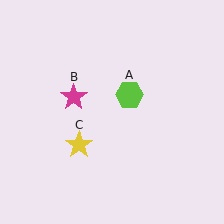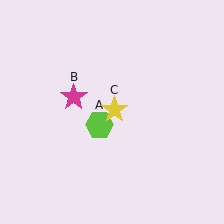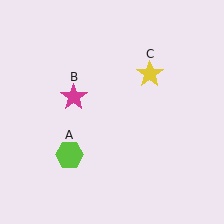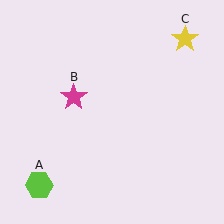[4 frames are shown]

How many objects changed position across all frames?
2 objects changed position: lime hexagon (object A), yellow star (object C).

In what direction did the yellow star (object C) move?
The yellow star (object C) moved up and to the right.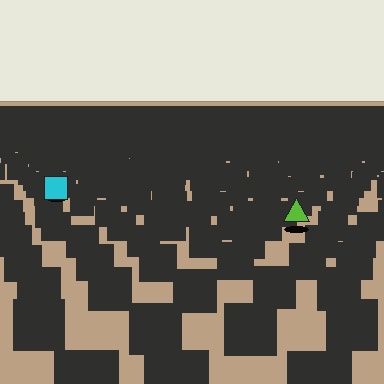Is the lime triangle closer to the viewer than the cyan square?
Yes. The lime triangle is closer — you can tell from the texture gradient: the ground texture is coarser near it.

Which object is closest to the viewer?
The lime triangle is closest. The texture marks near it are larger and more spread out.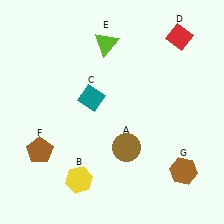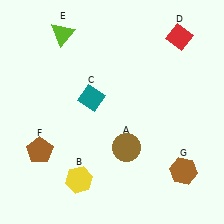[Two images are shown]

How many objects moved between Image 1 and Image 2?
1 object moved between the two images.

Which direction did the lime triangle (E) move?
The lime triangle (E) moved left.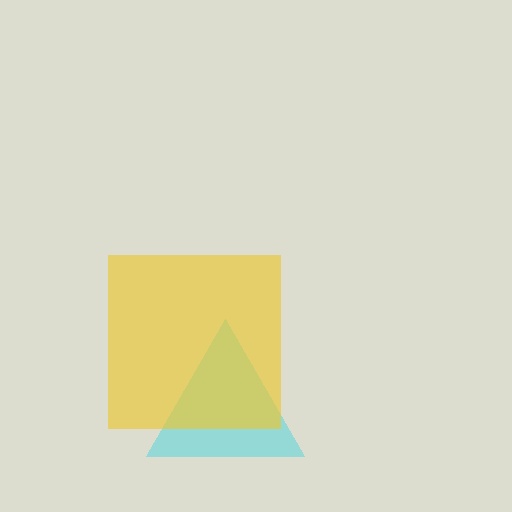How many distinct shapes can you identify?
There are 2 distinct shapes: a cyan triangle, a yellow square.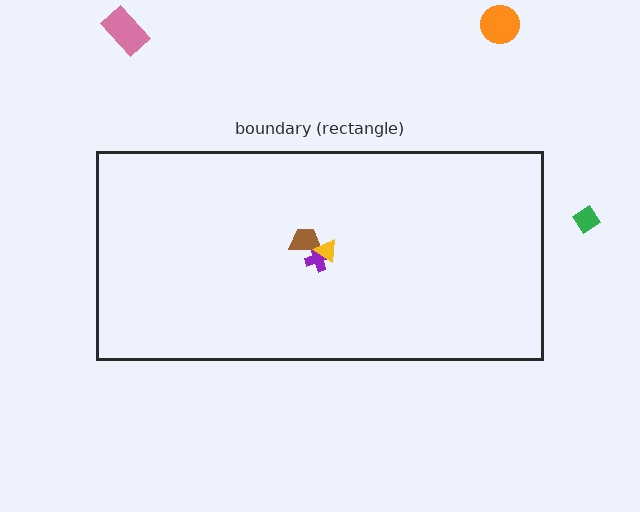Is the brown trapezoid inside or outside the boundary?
Inside.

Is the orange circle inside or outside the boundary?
Outside.